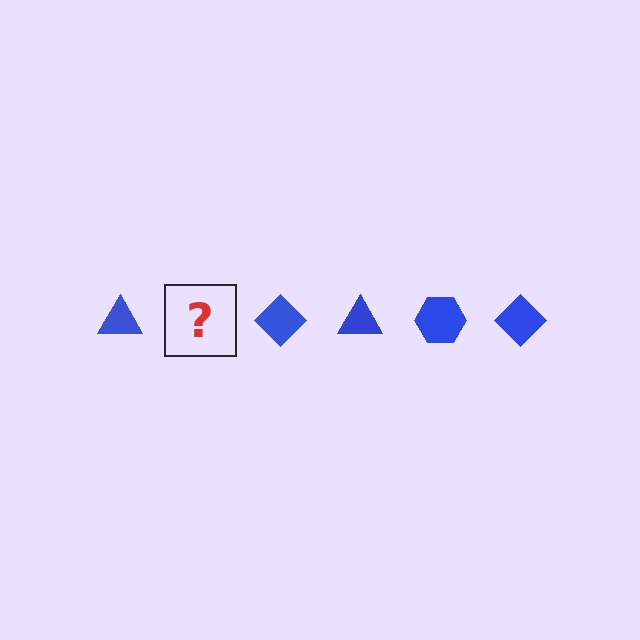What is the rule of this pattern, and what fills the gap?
The rule is that the pattern cycles through triangle, hexagon, diamond shapes in blue. The gap should be filled with a blue hexagon.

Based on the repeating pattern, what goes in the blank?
The blank should be a blue hexagon.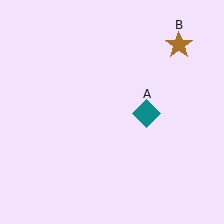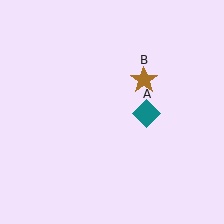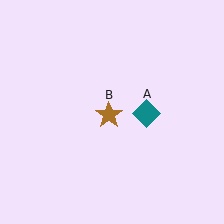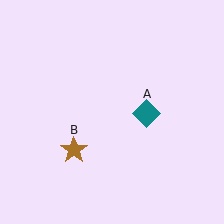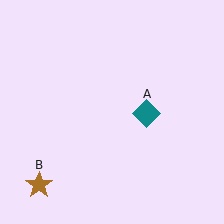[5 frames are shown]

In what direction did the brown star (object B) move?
The brown star (object B) moved down and to the left.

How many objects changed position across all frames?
1 object changed position: brown star (object B).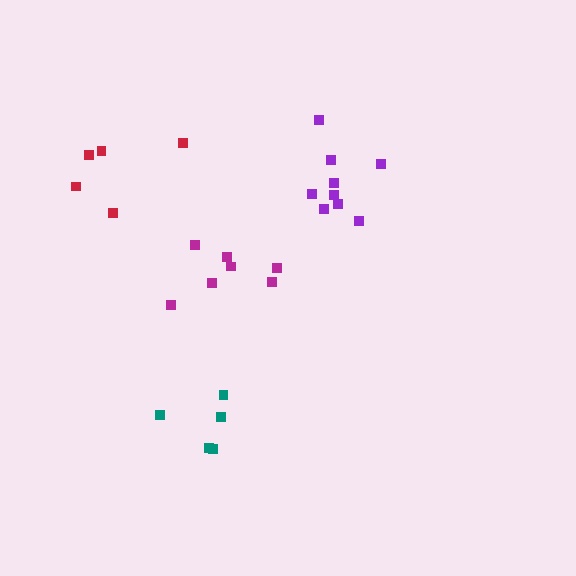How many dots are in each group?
Group 1: 5 dots, Group 2: 9 dots, Group 3: 5 dots, Group 4: 7 dots (26 total).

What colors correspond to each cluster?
The clusters are colored: red, purple, teal, magenta.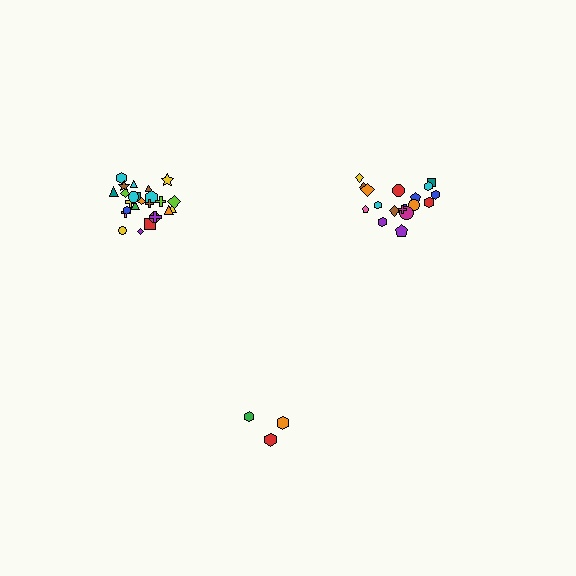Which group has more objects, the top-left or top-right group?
The top-left group.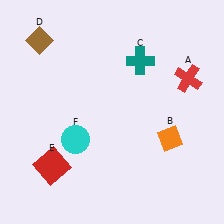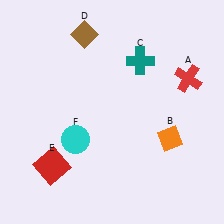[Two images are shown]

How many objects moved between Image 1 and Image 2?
1 object moved between the two images.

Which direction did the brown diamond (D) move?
The brown diamond (D) moved right.